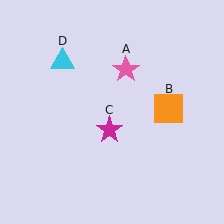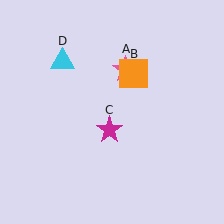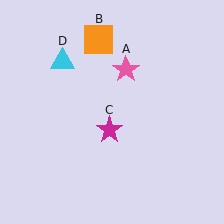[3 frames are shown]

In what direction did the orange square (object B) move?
The orange square (object B) moved up and to the left.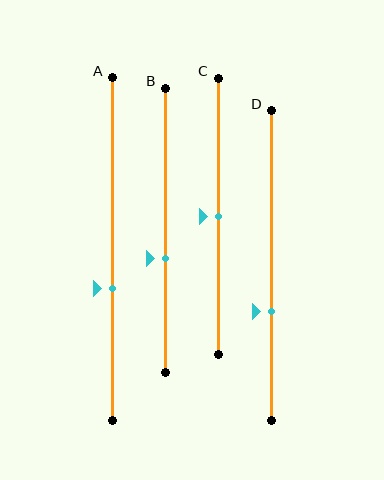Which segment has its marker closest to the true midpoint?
Segment C has its marker closest to the true midpoint.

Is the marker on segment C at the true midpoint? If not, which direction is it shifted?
Yes, the marker on segment C is at the true midpoint.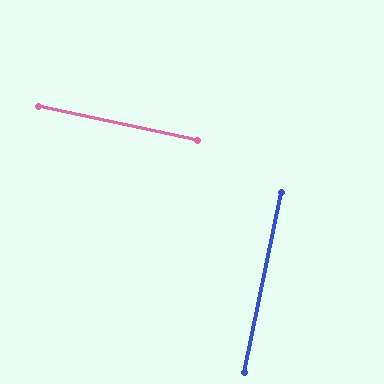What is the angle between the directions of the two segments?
Approximately 90 degrees.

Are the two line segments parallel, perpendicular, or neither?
Perpendicular — they meet at approximately 90°.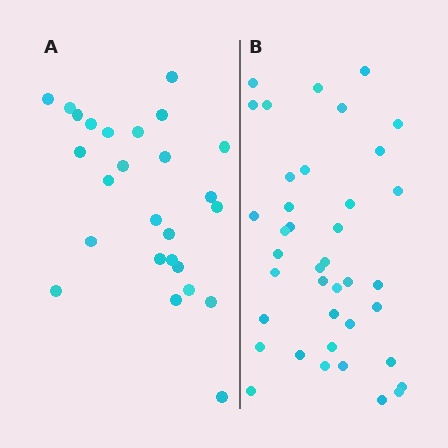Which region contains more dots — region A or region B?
Region B (the right region) has more dots.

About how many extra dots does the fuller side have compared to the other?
Region B has approximately 15 more dots than region A.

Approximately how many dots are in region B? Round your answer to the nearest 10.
About 40 dots. (The exact count is 39, which rounds to 40.)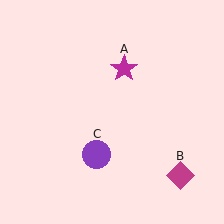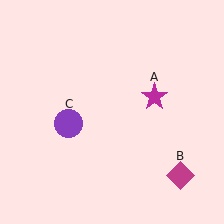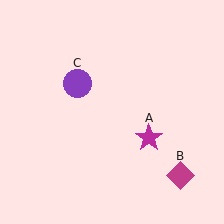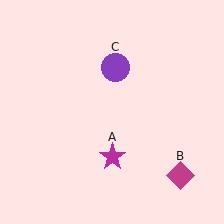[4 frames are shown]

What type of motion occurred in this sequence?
The magenta star (object A), purple circle (object C) rotated clockwise around the center of the scene.